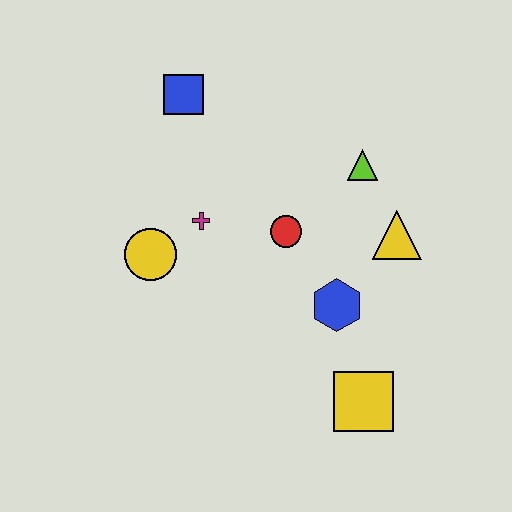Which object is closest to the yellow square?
The blue hexagon is closest to the yellow square.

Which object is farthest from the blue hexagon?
The blue square is farthest from the blue hexagon.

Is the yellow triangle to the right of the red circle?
Yes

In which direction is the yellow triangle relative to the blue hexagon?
The yellow triangle is above the blue hexagon.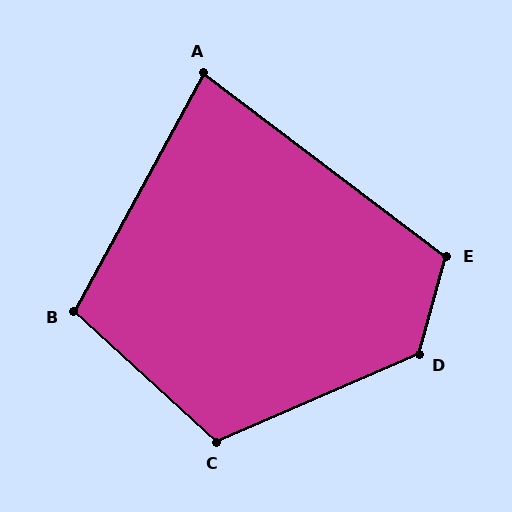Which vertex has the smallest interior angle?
A, at approximately 81 degrees.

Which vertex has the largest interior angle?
D, at approximately 129 degrees.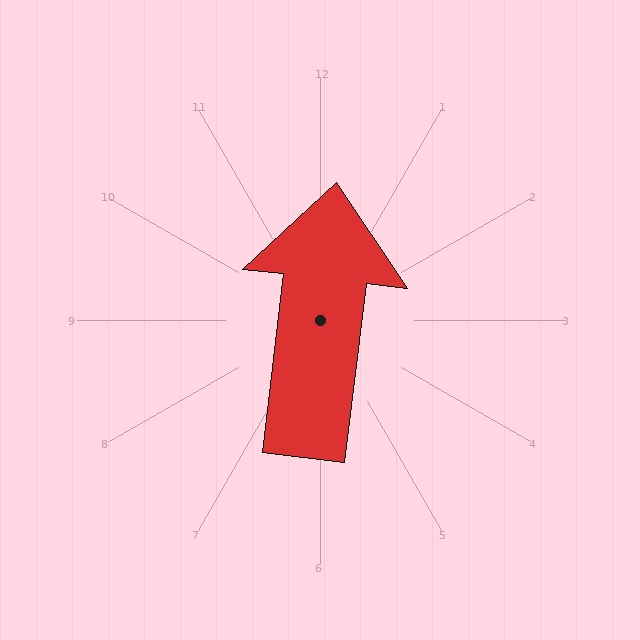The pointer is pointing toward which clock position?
Roughly 12 o'clock.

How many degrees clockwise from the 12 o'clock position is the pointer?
Approximately 7 degrees.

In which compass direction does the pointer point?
North.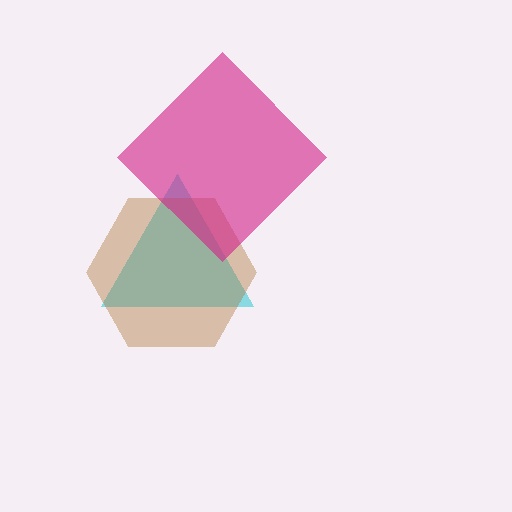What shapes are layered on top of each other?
The layered shapes are: a cyan triangle, a brown hexagon, a magenta diamond.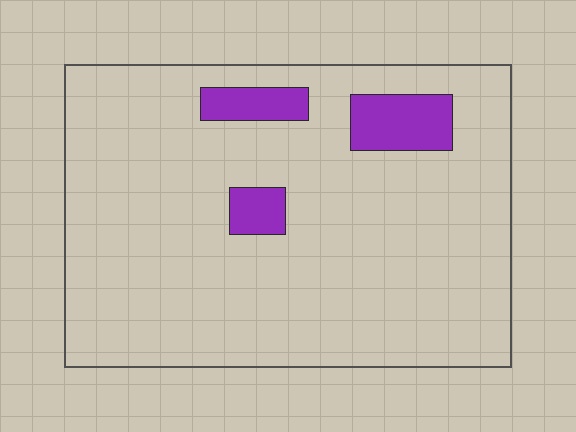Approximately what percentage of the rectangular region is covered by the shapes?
Approximately 10%.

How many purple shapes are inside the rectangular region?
3.